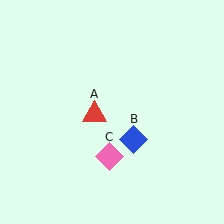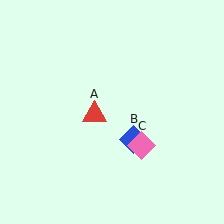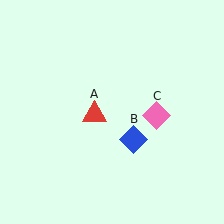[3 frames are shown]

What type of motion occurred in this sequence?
The pink diamond (object C) rotated counterclockwise around the center of the scene.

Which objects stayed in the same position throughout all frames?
Red triangle (object A) and blue diamond (object B) remained stationary.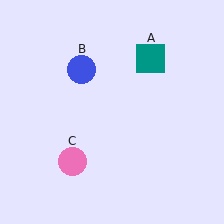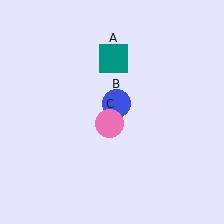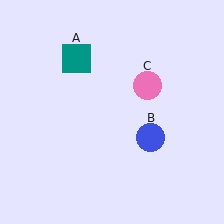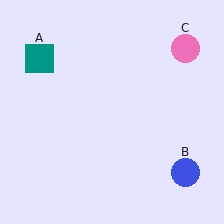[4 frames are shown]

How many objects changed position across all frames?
3 objects changed position: teal square (object A), blue circle (object B), pink circle (object C).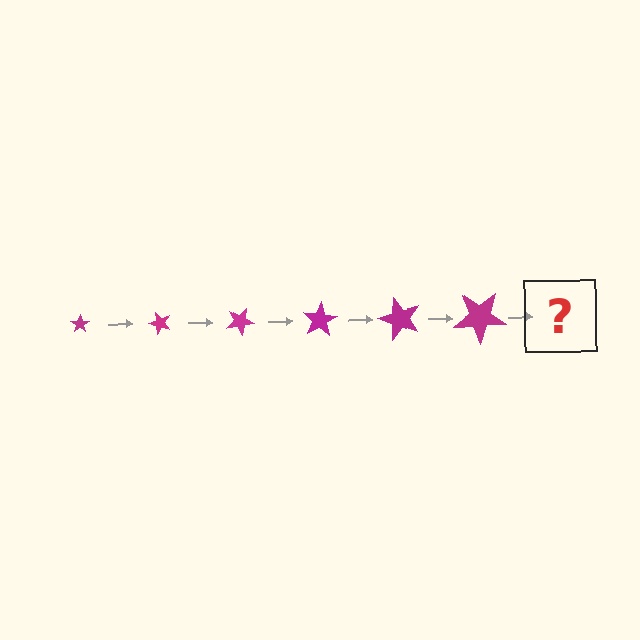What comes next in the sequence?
The next element should be a star, larger than the previous one and rotated 300 degrees from the start.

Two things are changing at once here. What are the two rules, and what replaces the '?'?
The two rules are that the star grows larger each step and it rotates 50 degrees each step. The '?' should be a star, larger than the previous one and rotated 300 degrees from the start.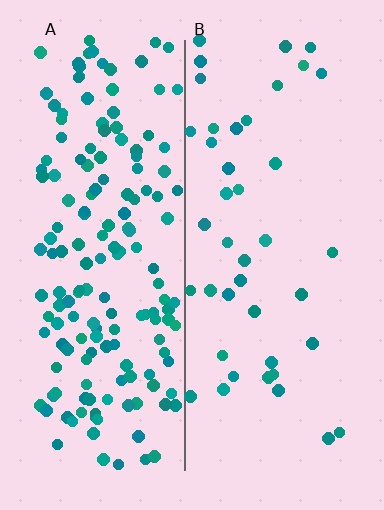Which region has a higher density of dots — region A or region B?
A (the left).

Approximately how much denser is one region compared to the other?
Approximately 4.0× — region A over region B.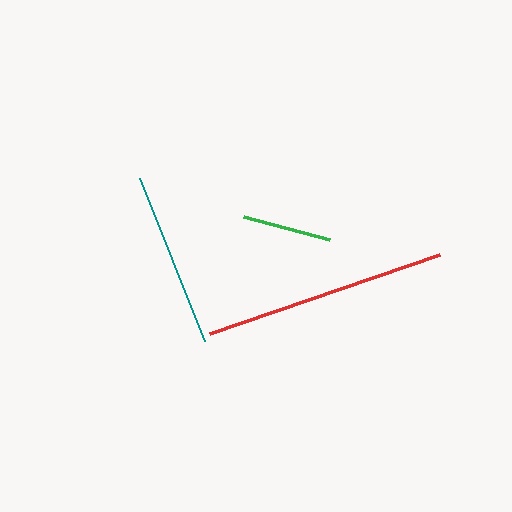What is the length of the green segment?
The green segment is approximately 89 pixels long.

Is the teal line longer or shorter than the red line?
The red line is longer than the teal line.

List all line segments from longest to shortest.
From longest to shortest: red, teal, green.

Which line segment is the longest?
The red line is the longest at approximately 243 pixels.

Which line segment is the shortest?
The green line is the shortest at approximately 89 pixels.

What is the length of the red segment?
The red segment is approximately 243 pixels long.